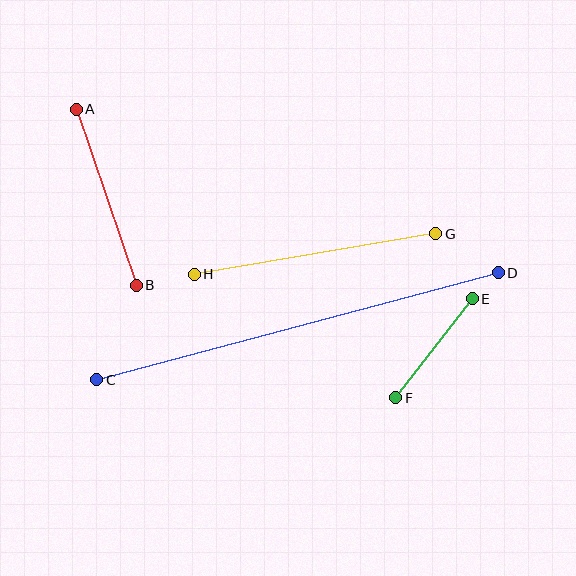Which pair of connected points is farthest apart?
Points C and D are farthest apart.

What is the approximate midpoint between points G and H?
The midpoint is at approximately (315, 254) pixels.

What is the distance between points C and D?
The distance is approximately 416 pixels.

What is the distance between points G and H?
The distance is approximately 245 pixels.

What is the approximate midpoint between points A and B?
The midpoint is at approximately (106, 197) pixels.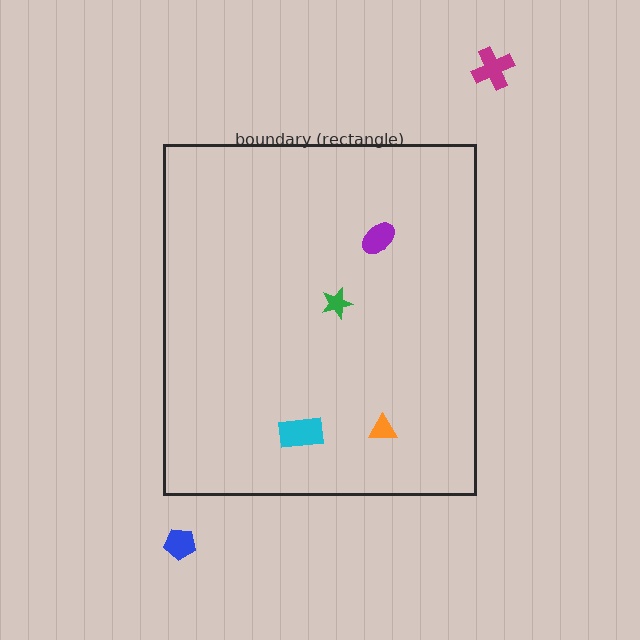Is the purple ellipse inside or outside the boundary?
Inside.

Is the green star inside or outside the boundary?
Inside.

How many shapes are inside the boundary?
4 inside, 2 outside.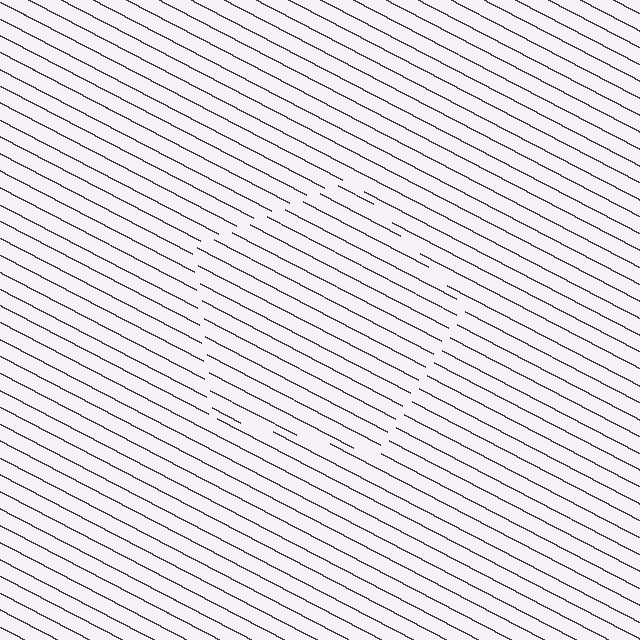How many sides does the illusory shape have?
5 sides — the line-ends trace a pentagon.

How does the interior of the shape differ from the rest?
The interior of the shape contains the same grating, shifted by half a period — the contour is defined by the phase discontinuity where line-ends from the inner and outer gratings abut.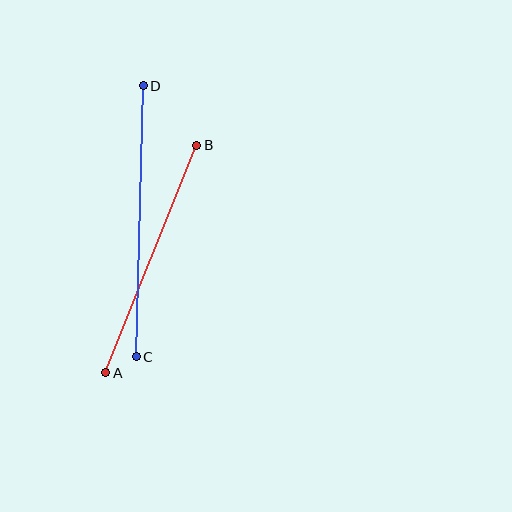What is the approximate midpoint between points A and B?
The midpoint is at approximately (151, 259) pixels.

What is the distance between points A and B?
The distance is approximately 245 pixels.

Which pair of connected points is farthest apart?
Points C and D are farthest apart.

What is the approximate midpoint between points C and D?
The midpoint is at approximately (140, 221) pixels.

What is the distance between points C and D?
The distance is approximately 271 pixels.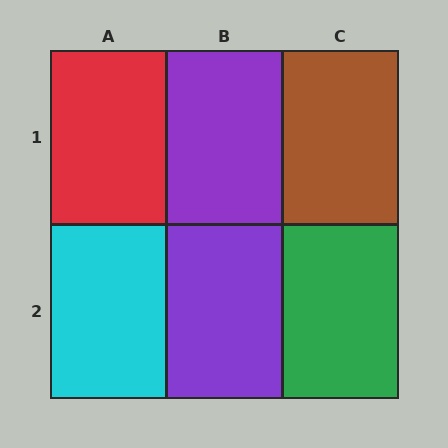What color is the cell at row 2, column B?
Purple.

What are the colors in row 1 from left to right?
Red, purple, brown.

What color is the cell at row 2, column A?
Cyan.